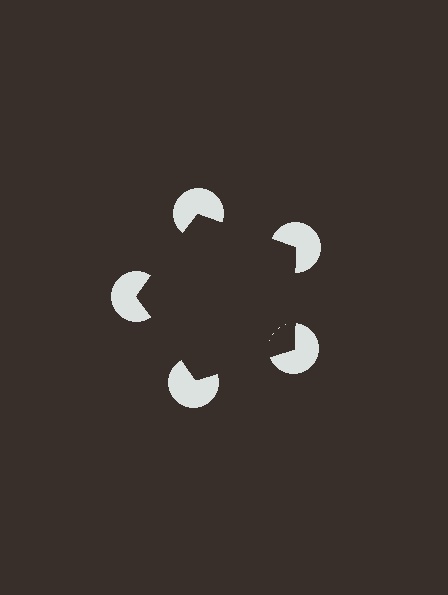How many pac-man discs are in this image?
There are 5 — one at each vertex of the illusory pentagon.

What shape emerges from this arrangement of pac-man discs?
An illusory pentagon — its edges are inferred from the aligned wedge cuts in the pac-man discs, not physically drawn.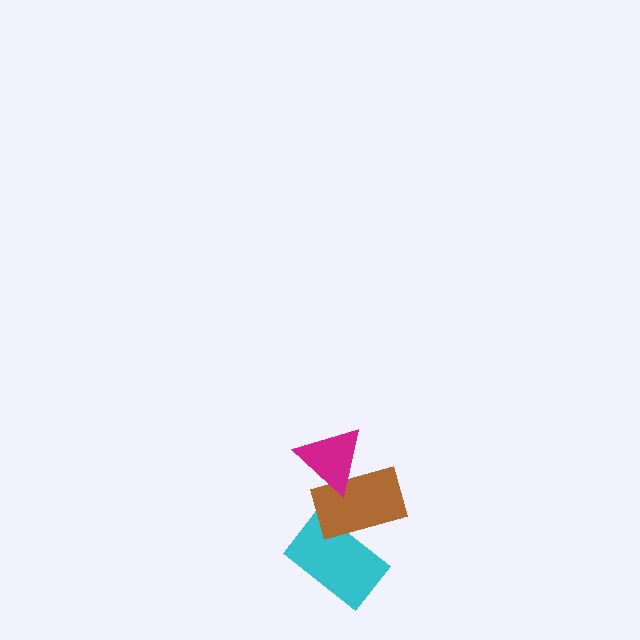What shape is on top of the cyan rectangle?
The brown rectangle is on top of the cyan rectangle.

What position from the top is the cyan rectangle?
The cyan rectangle is 3rd from the top.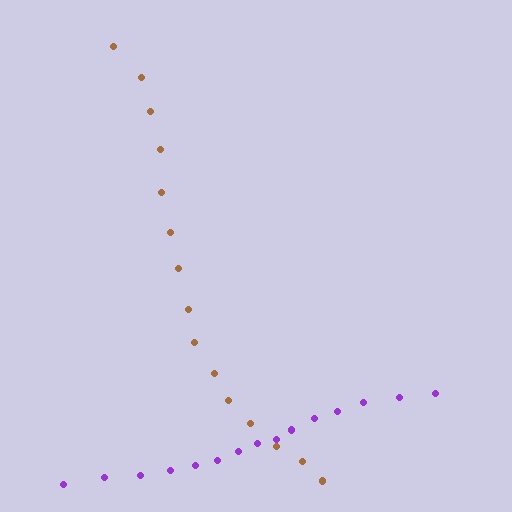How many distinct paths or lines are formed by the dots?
There are 2 distinct paths.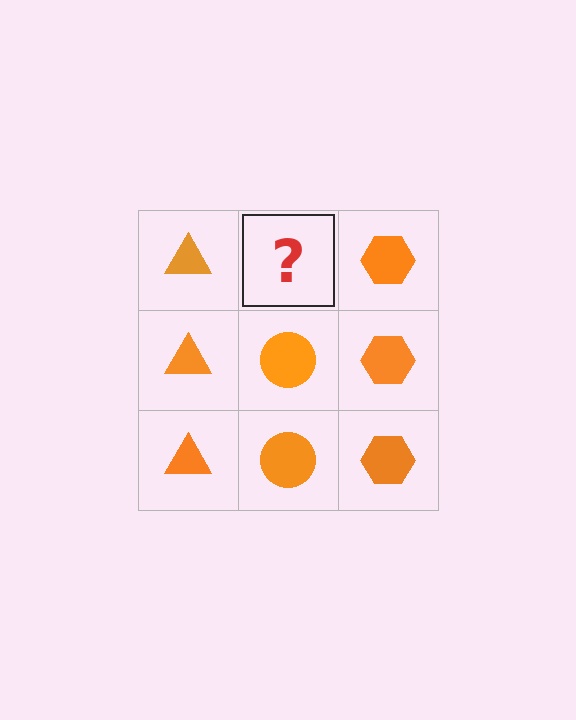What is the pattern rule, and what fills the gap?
The rule is that each column has a consistent shape. The gap should be filled with an orange circle.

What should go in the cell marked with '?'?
The missing cell should contain an orange circle.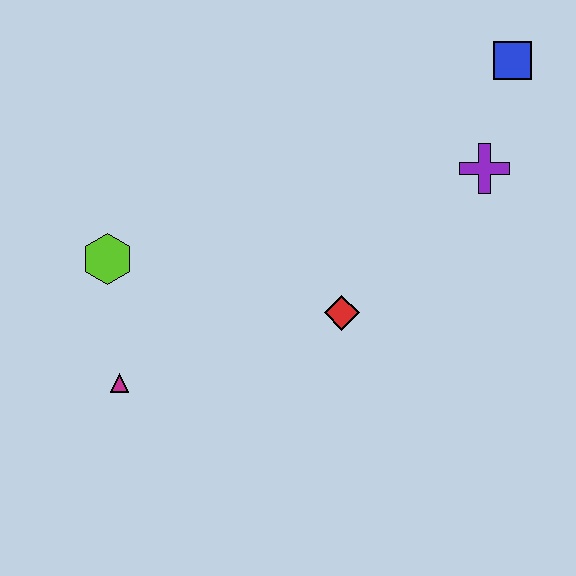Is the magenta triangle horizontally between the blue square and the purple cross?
No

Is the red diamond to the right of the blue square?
No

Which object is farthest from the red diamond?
The blue square is farthest from the red diamond.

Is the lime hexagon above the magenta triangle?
Yes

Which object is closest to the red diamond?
The purple cross is closest to the red diamond.